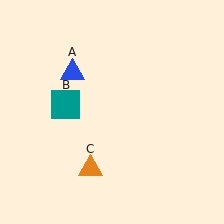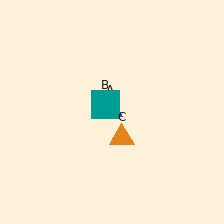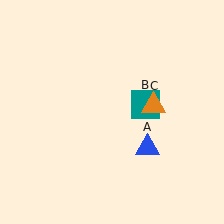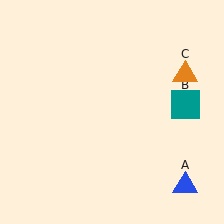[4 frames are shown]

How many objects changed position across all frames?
3 objects changed position: blue triangle (object A), teal square (object B), orange triangle (object C).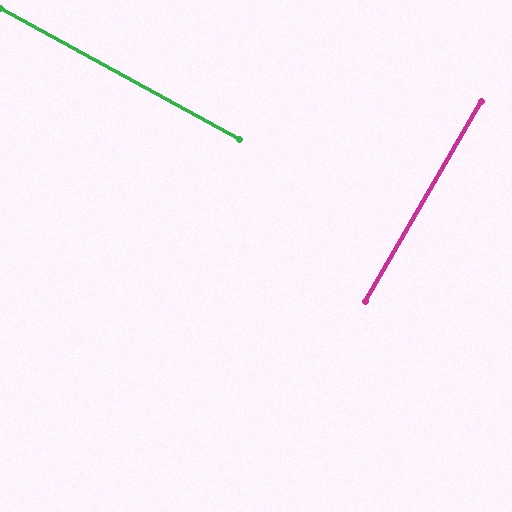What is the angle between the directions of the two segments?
Approximately 89 degrees.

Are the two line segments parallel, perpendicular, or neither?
Perpendicular — they meet at approximately 89°.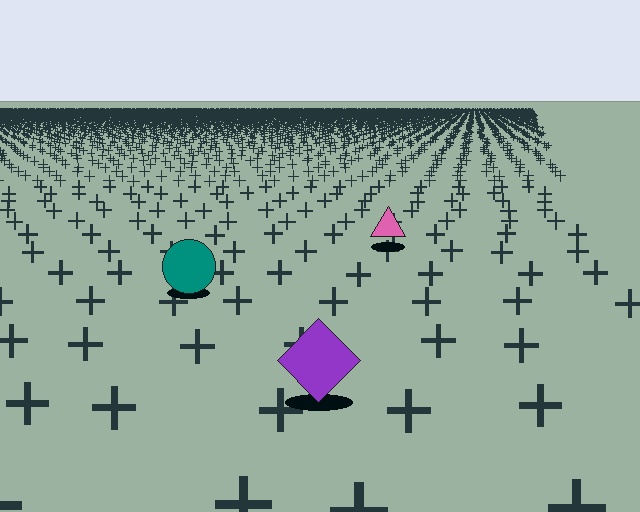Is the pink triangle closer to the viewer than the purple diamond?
No. The purple diamond is closer — you can tell from the texture gradient: the ground texture is coarser near it.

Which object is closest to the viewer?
The purple diamond is closest. The texture marks near it are larger and more spread out.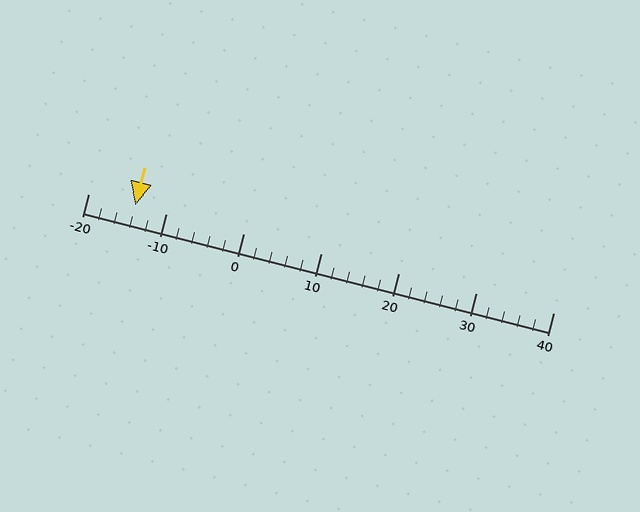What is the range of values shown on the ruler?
The ruler shows values from -20 to 40.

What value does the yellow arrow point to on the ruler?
The yellow arrow points to approximately -14.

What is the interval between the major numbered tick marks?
The major tick marks are spaced 10 units apart.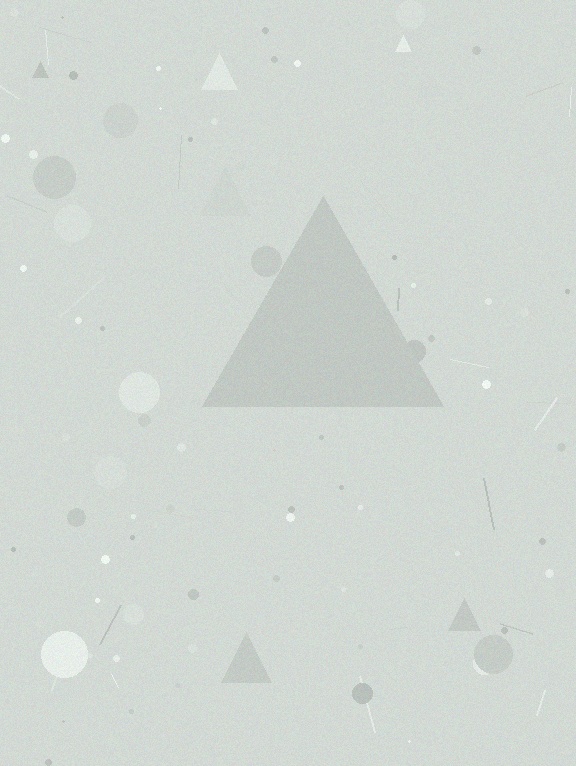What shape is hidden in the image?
A triangle is hidden in the image.